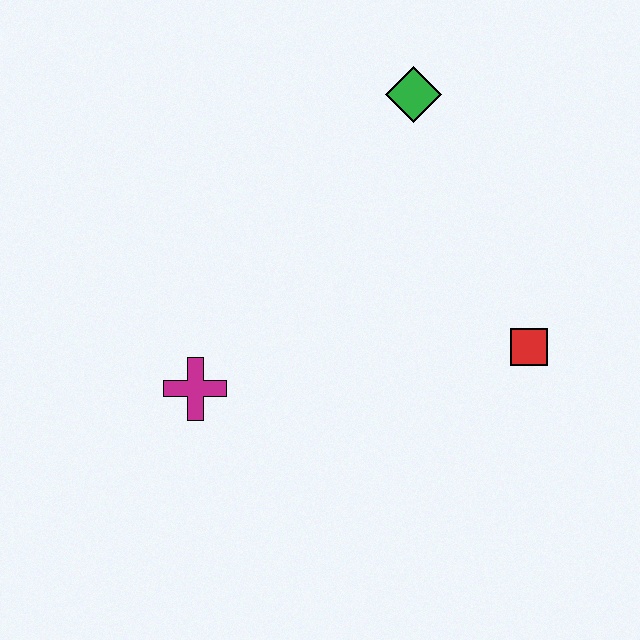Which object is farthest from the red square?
The magenta cross is farthest from the red square.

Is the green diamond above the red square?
Yes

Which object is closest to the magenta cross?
The red square is closest to the magenta cross.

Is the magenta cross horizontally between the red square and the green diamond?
No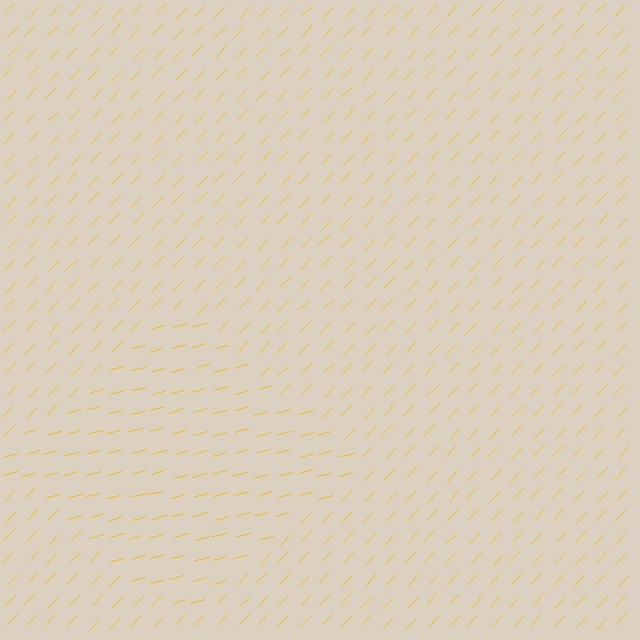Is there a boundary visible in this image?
Yes, there is a texture boundary formed by a change in line orientation.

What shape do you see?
I see a diamond.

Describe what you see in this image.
The image is filled with small yellow line segments. A diamond region in the image has lines oriented differently from the surrounding lines, creating a visible texture boundary.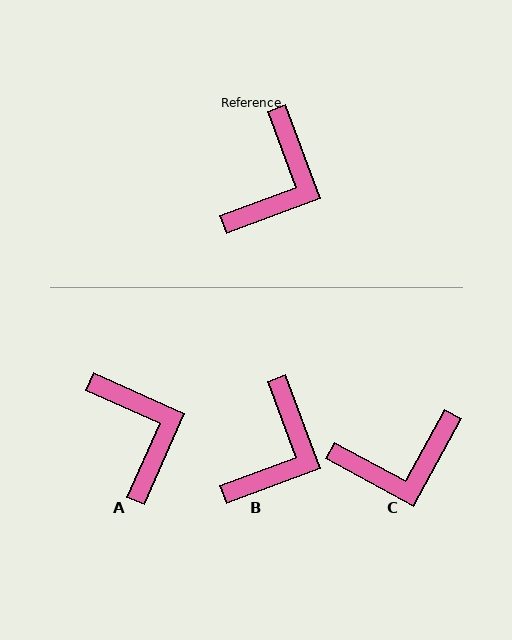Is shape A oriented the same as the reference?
No, it is off by about 46 degrees.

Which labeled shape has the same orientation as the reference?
B.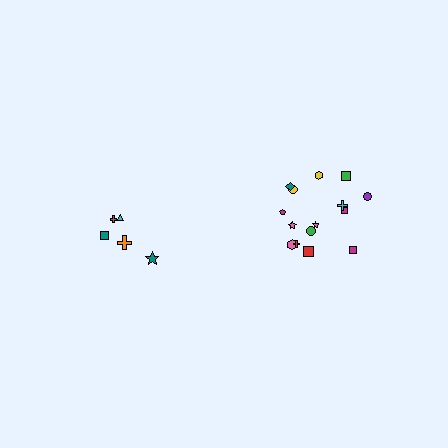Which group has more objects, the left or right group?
The right group.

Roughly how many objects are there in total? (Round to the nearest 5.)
Roughly 20 objects in total.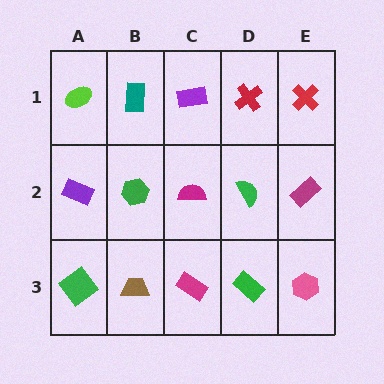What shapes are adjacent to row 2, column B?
A teal rectangle (row 1, column B), a brown trapezoid (row 3, column B), a purple rectangle (row 2, column A), a magenta semicircle (row 2, column C).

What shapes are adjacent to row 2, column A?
A lime ellipse (row 1, column A), a green diamond (row 3, column A), a green hexagon (row 2, column B).